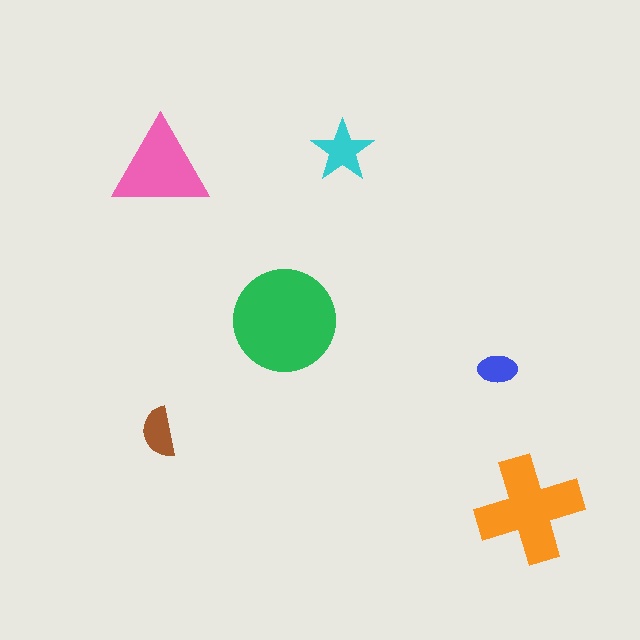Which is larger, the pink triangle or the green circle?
The green circle.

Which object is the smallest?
The blue ellipse.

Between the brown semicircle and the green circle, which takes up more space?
The green circle.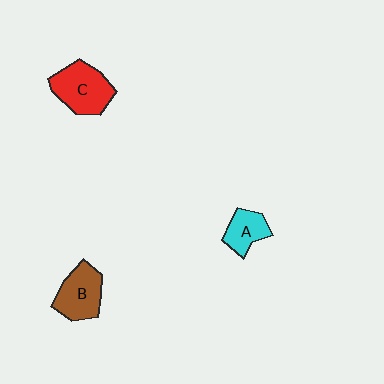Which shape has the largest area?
Shape C (red).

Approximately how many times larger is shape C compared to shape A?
Approximately 1.7 times.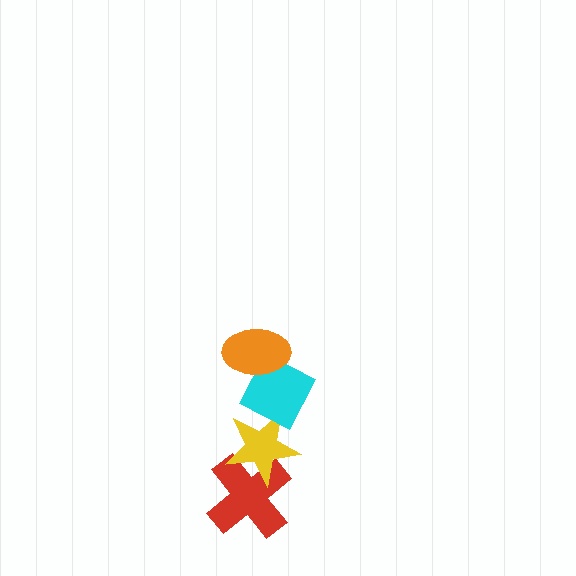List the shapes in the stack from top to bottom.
From top to bottom: the orange ellipse, the cyan diamond, the yellow star, the red cross.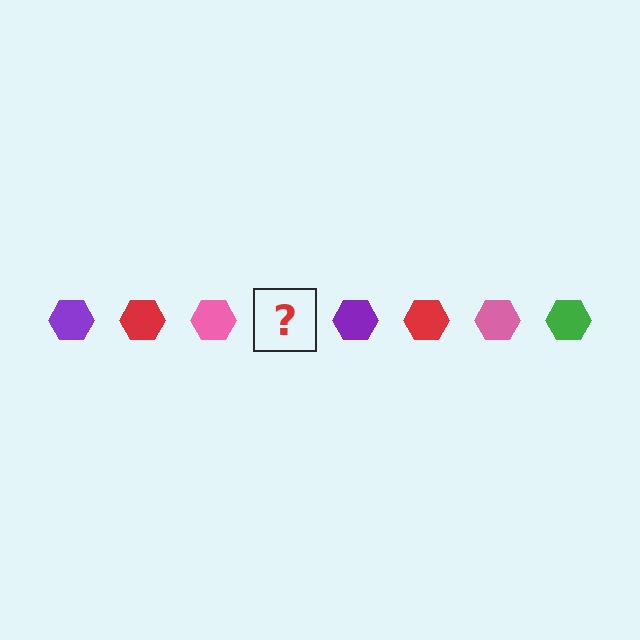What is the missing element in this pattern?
The missing element is a green hexagon.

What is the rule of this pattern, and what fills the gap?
The rule is that the pattern cycles through purple, red, pink, green hexagons. The gap should be filled with a green hexagon.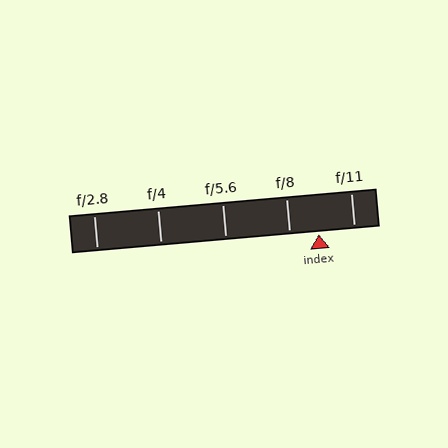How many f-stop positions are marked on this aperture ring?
There are 5 f-stop positions marked.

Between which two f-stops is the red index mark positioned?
The index mark is between f/8 and f/11.